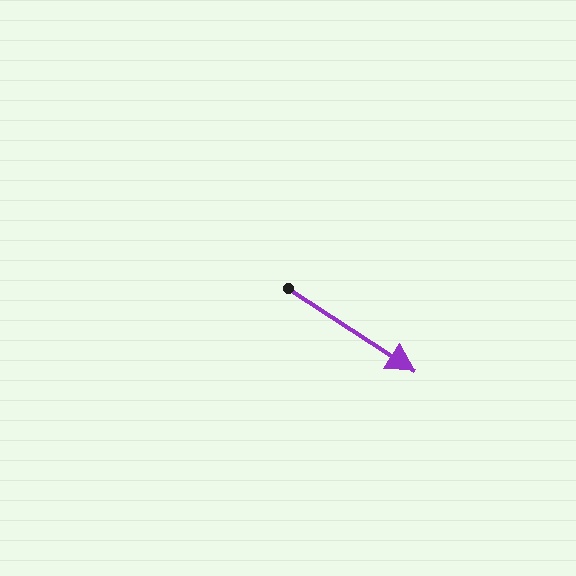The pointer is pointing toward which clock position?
Roughly 4 o'clock.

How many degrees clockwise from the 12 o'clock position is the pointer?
Approximately 123 degrees.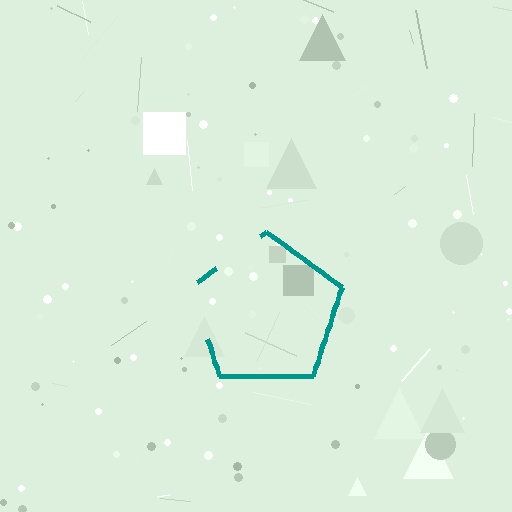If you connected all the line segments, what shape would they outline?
They would outline a pentagon.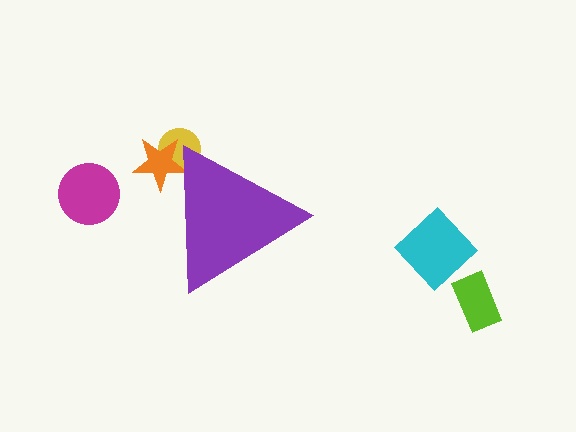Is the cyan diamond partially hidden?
No, the cyan diamond is fully visible.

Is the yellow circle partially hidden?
Yes, the yellow circle is partially hidden behind the purple triangle.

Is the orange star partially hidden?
Yes, the orange star is partially hidden behind the purple triangle.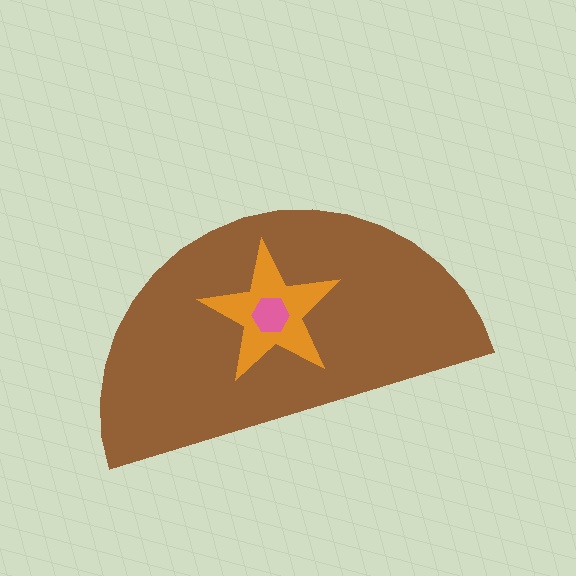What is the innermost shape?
The pink hexagon.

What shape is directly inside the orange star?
The pink hexagon.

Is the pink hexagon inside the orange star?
Yes.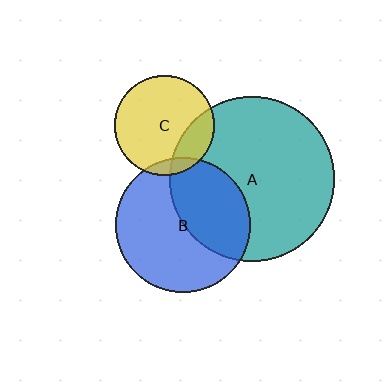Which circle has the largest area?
Circle A (teal).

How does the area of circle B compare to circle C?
Approximately 1.8 times.